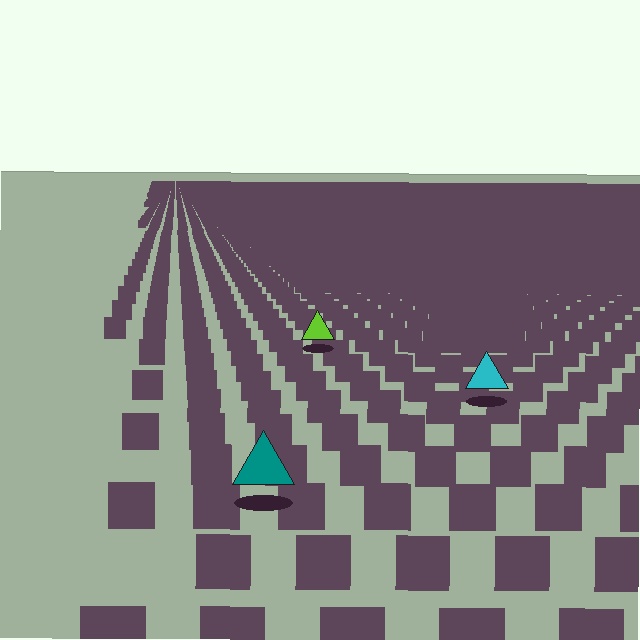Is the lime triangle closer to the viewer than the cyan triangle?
No. The cyan triangle is closer — you can tell from the texture gradient: the ground texture is coarser near it.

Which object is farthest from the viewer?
The lime triangle is farthest from the viewer. It appears smaller and the ground texture around it is denser.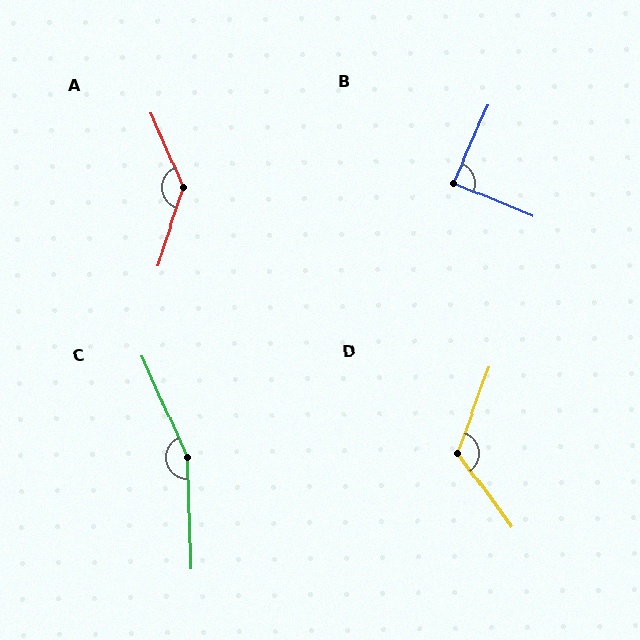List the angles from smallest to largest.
B (88°), D (124°), A (138°), C (157°).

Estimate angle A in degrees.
Approximately 138 degrees.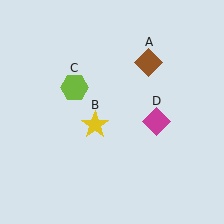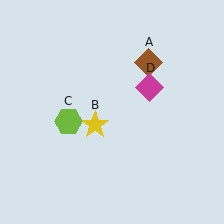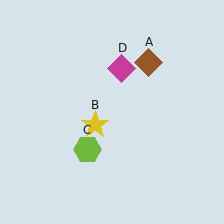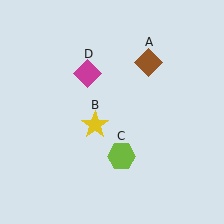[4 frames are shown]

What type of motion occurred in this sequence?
The lime hexagon (object C), magenta diamond (object D) rotated counterclockwise around the center of the scene.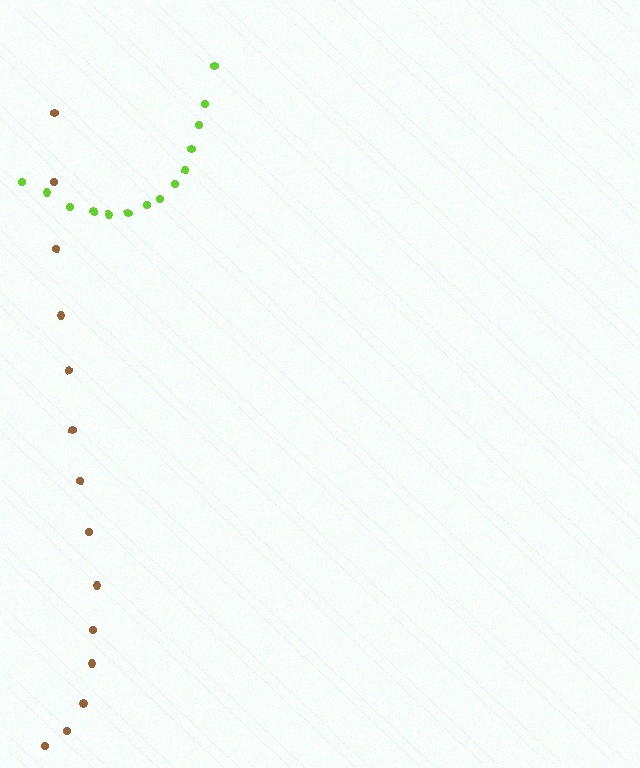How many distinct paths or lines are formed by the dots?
There are 2 distinct paths.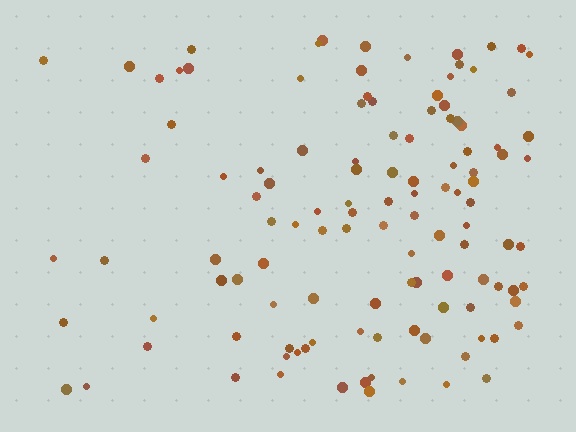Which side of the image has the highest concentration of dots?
The right.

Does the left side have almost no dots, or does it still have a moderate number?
Still a moderate number, just noticeably fewer than the right.